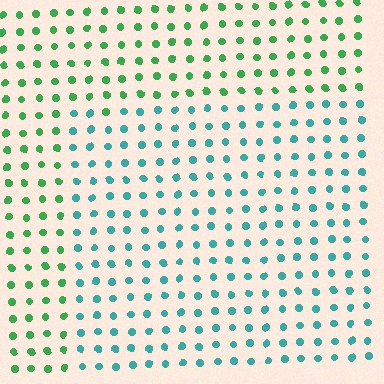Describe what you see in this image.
The image is filled with small green elements in a uniform arrangement. A rectangle-shaped region is visible where the elements are tinted to a slightly different hue, forming a subtle color boundary.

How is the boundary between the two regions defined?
The boundary is defined purely by a slight shift in hue (about 45 degrees). Spacing, size, and orientation are identical on both sides.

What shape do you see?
I see a rectangle.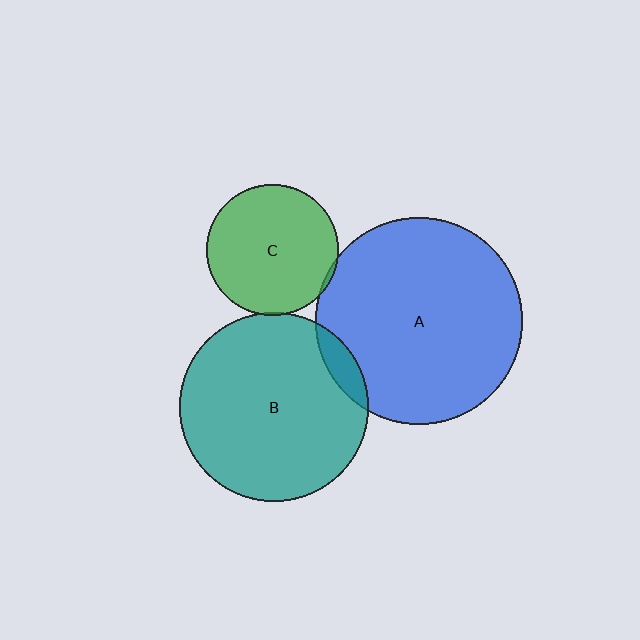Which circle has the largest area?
Circle A (blue).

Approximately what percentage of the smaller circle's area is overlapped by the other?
Approximately 5%.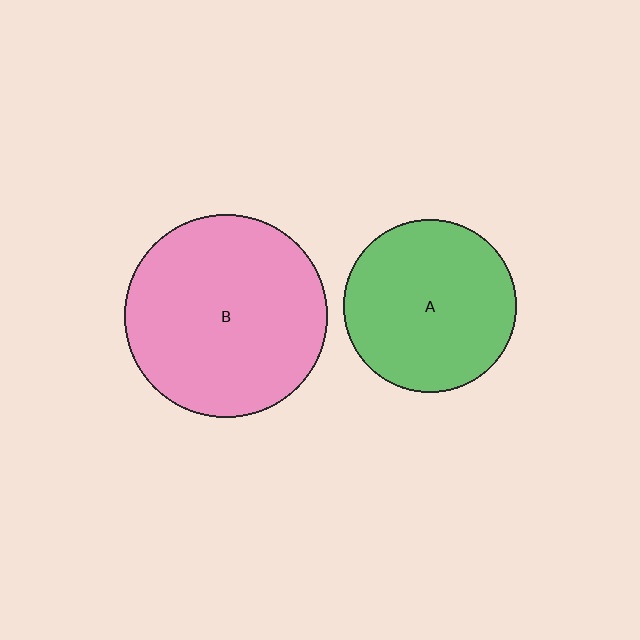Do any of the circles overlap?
No, none of the circles overlap.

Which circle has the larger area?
Circle B (pink).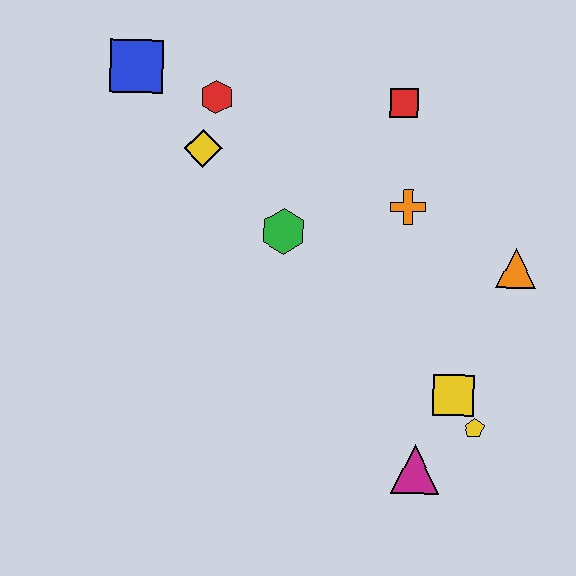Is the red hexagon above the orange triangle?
Yes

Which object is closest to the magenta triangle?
The yellow pentagon is closest to the magenta triangle.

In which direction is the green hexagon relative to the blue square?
The green hexagon is below the blue square.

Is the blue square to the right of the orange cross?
No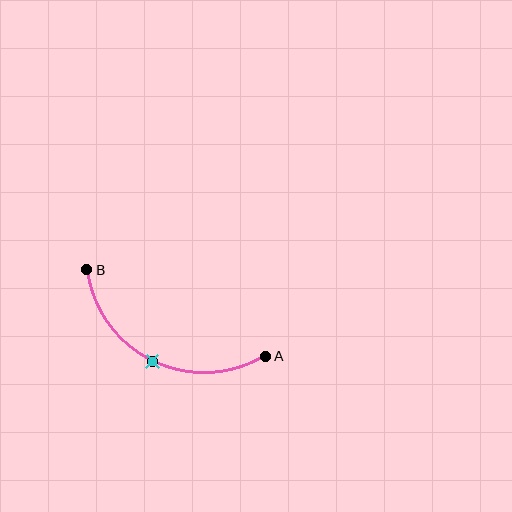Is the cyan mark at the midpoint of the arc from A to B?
Yes. The cyan mark lies on the arc at equal arc-length from both A and B — it is the arc midpoint.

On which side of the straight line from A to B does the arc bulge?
The arc bulges below the straight line connecting A and B.